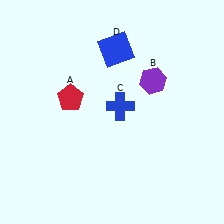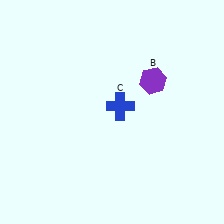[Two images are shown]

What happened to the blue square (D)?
The blue square (D) was removed in Image 2. It was in the top-right area of Image 1.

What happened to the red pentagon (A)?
The red pentagon (A) was removed in Image 2. It was in the top-left area of Image 1.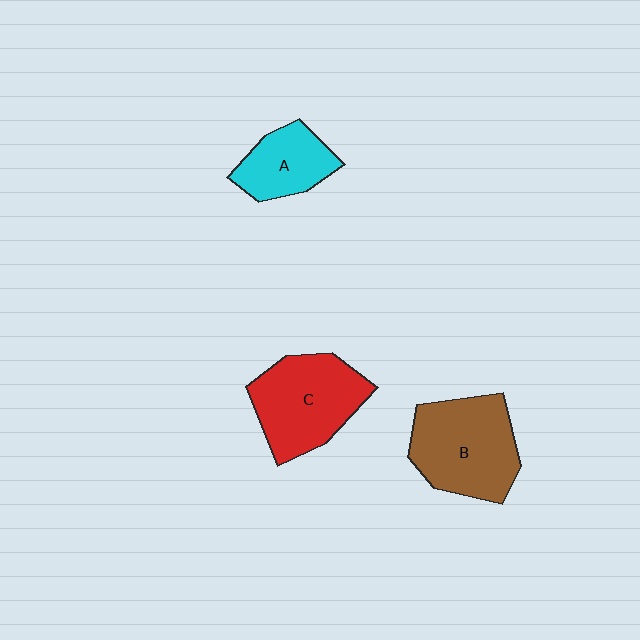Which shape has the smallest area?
Shape A (cyan).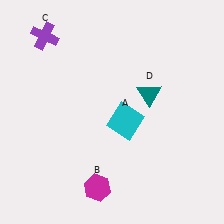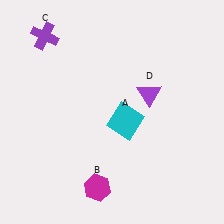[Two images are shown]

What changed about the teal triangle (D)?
In Image 1, D is teal. In Image 2, it changed to purple.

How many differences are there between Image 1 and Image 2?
There is 1 difference between the two images.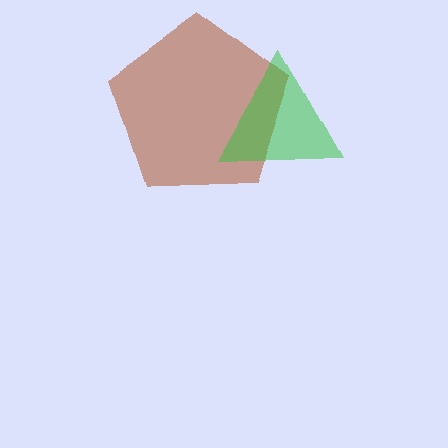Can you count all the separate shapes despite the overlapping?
Yes, there are 2 separate shapes.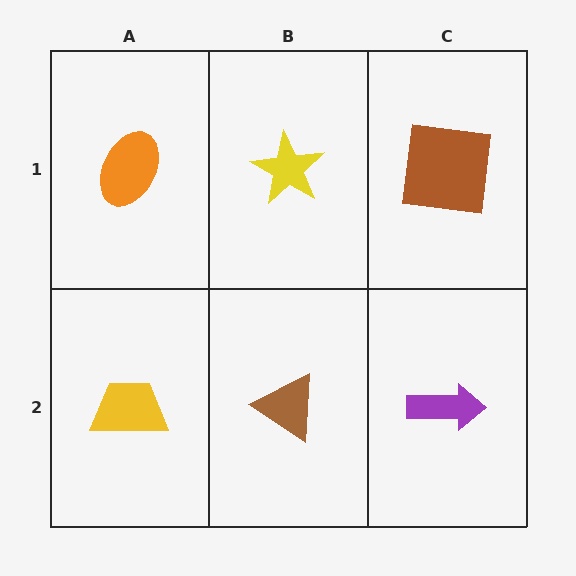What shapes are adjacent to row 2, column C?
A brown square (row 1, column C), a brown triangle (row 2, column B).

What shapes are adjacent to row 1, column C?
A purple arrow (row 2, column C), a yellow star (row 1, column B).